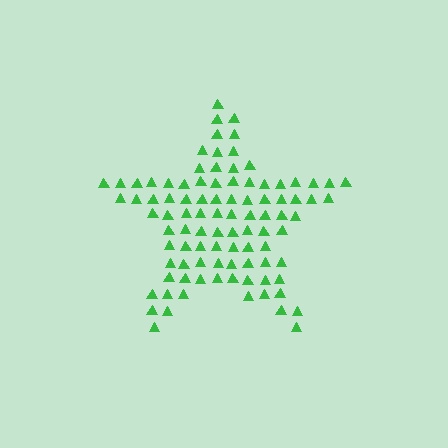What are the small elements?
The small elements are triangles.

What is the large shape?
The large shape is a star.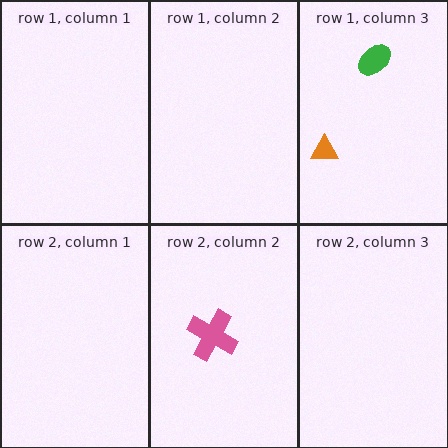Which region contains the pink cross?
The row 2, column 2 region.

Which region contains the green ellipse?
The row 1, column 3 region.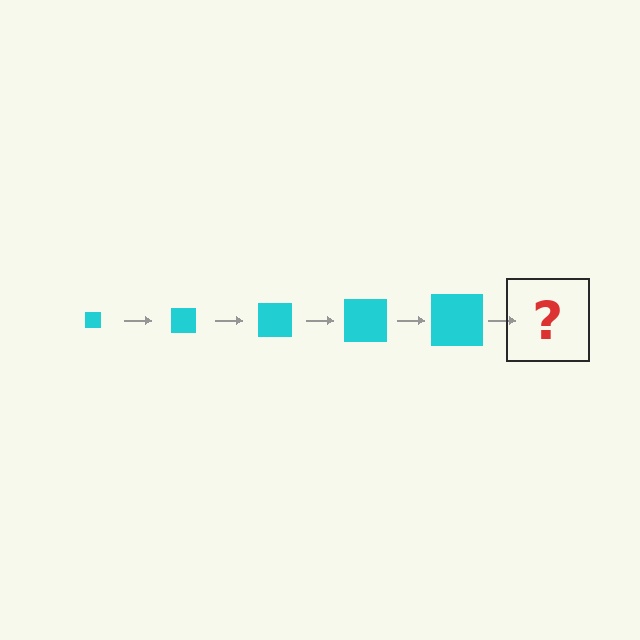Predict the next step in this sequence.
The next step is a cyan square, larger than the previous one.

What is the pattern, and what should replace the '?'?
The pattern is that the square gets progressively larger each step. The '?' should be a cyan square, larger than the previous one.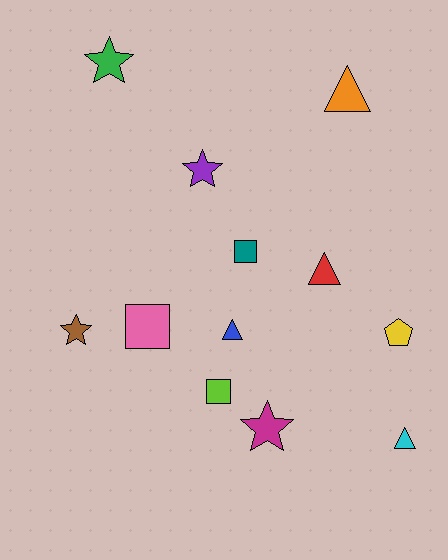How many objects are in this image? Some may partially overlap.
There are 12 objects.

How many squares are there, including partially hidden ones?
There are 3 squares.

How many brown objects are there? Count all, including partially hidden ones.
There is 1 brown object.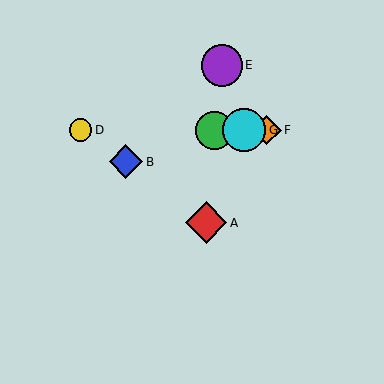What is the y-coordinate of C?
Object C is at y≈130.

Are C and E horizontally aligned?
No, C is at y≈130 and E is at y≈65.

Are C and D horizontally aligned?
Yes, both are at y≈130.